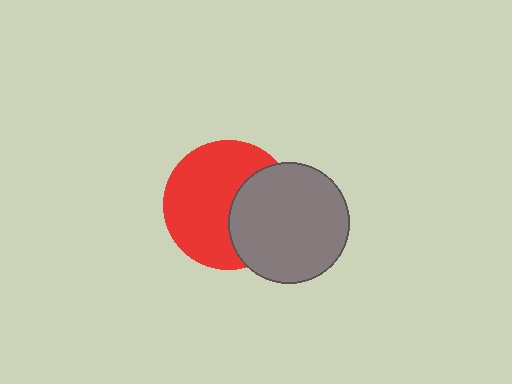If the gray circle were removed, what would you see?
You would see the complete red circle.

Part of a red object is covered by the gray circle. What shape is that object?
It is a circle.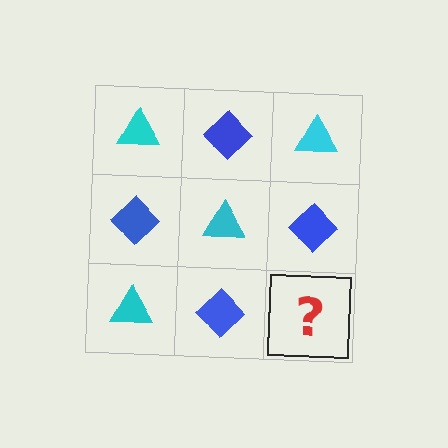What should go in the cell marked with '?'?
The missing cell should contain a cyan triangle.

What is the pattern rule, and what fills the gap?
The rule is that it alternates cyan triangle and blue diamond in a checkerboard pattern. The gap should be filled with a cyan triangle.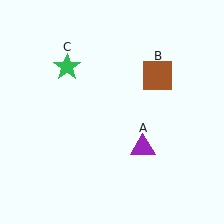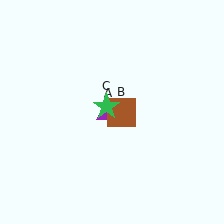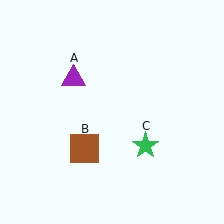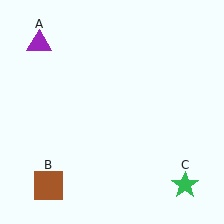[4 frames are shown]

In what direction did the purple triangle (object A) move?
The purple triangle (object A) moved up and to the left.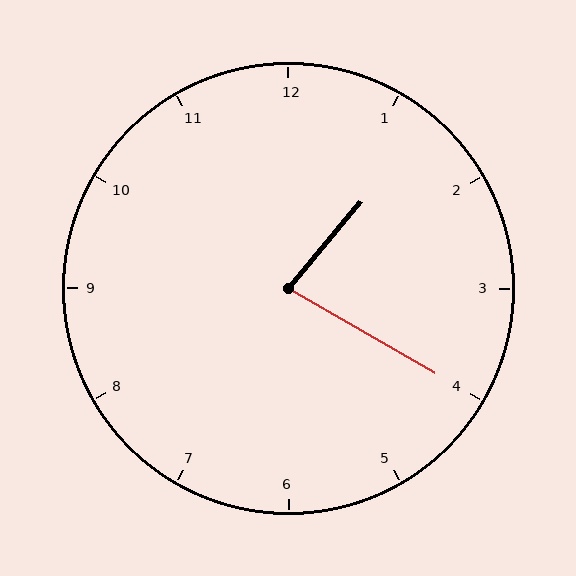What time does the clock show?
1:20.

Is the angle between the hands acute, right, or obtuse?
It is acute.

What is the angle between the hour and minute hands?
Approximately 80 degrees.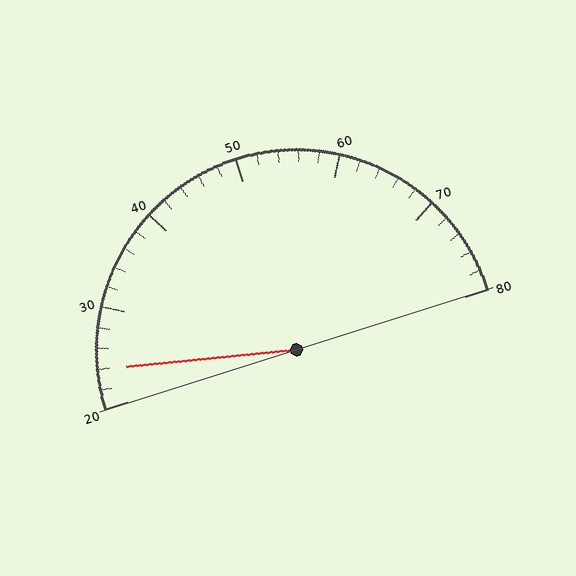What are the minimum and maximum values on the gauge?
The gauge ranges from 20 to 80.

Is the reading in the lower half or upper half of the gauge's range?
The reading is in the lower half of the range (20 to 80).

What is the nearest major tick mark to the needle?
The nearest major tick mark is 20.